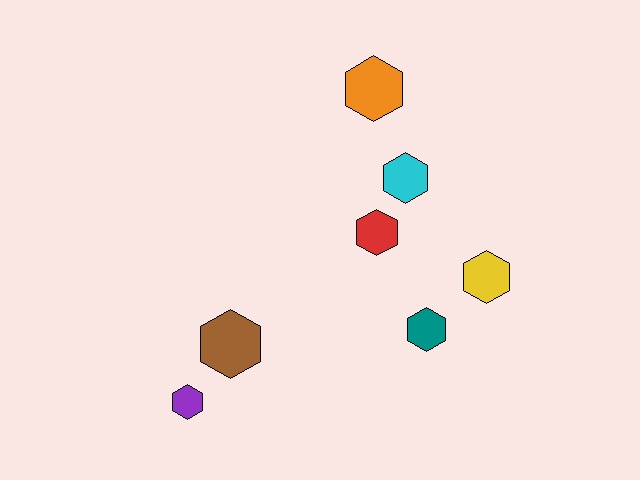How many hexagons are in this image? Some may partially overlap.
There are 7 hexagons.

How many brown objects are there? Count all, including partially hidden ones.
There is 1 brown object.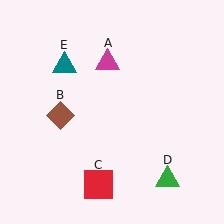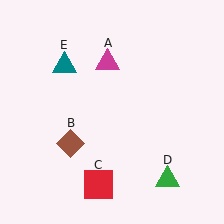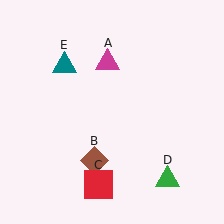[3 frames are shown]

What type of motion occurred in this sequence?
The brown diamond (object B) rotated counterclockwise around the center of the scene.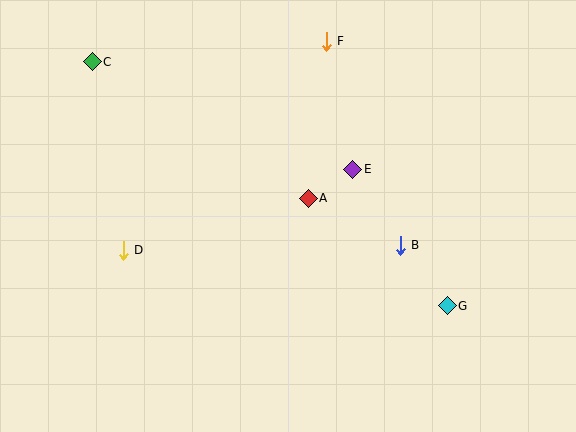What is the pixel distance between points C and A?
The distance between C and A is 255 pixels.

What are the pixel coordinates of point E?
Point E is at (353, 169).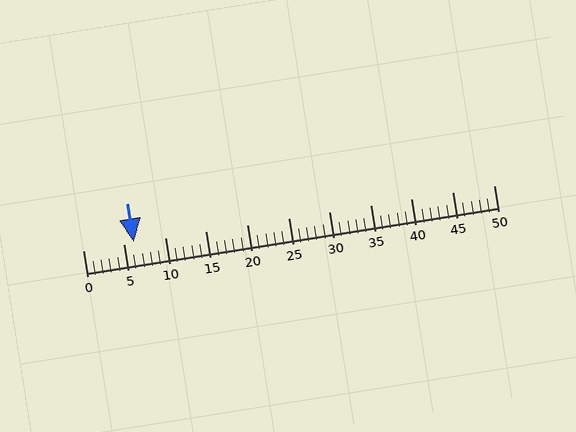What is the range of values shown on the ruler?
The ruler shows values from 0 to 50.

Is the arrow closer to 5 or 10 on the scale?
The arrow is closer to 5.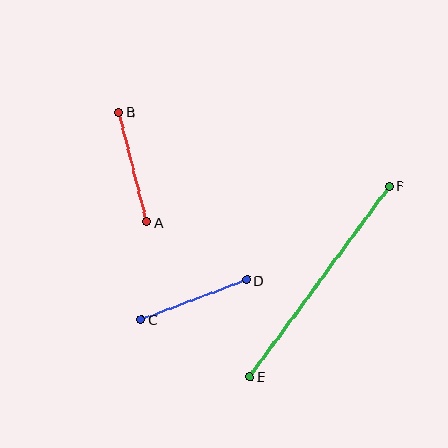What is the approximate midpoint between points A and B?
The midpoint is at approximately (133, 167) pixels.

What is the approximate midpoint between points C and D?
The midpoint is at approximately (194, 300) pixels.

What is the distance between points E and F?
The distance is approximately 236 pixels.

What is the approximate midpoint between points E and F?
The midpoint is at approximately (320, 282) pixels.